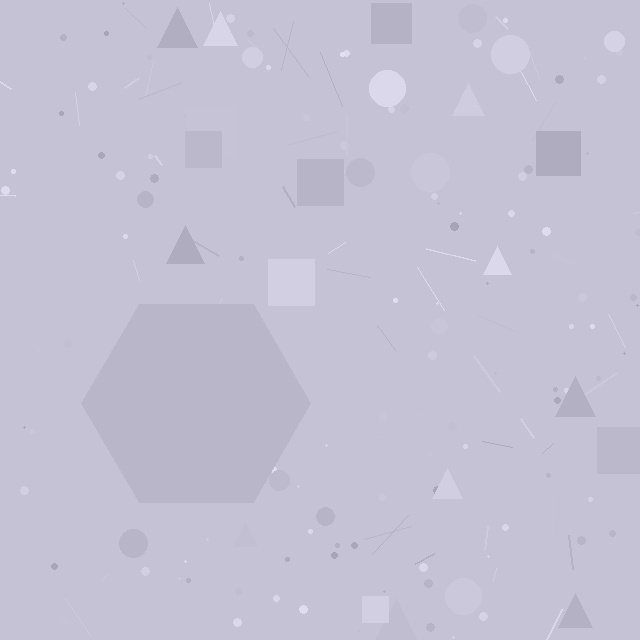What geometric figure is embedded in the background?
A hexagon is embedded in the background.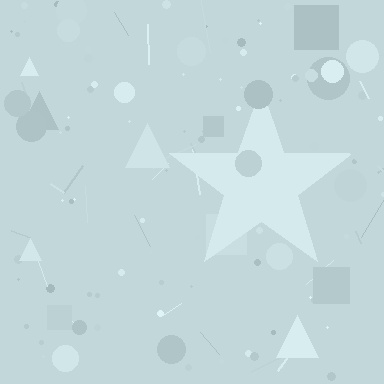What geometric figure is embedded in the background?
A star is embedded in the background.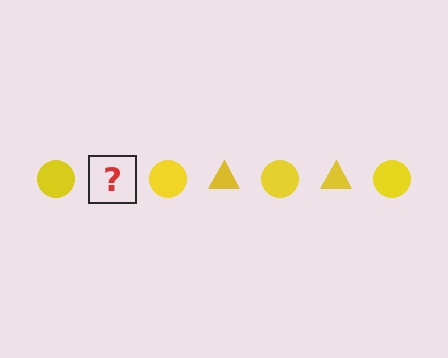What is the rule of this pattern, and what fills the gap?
The rule is that the pattern cycles through circle, triangle shapes in yellow. The gap should be filled with a yellow triangle.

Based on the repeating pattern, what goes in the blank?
The blank should be a yellow triangle.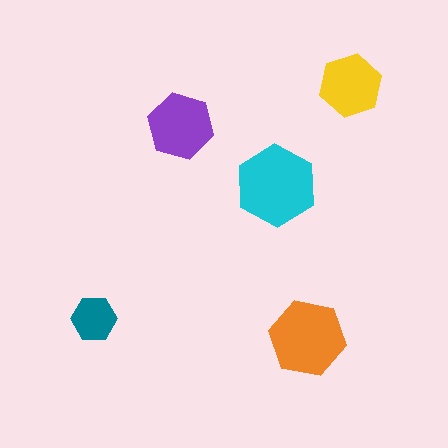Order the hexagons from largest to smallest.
the cyan one, the orange one, the purple one, the yellow one, the teal one.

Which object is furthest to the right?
The yellow hexagon is rightmost.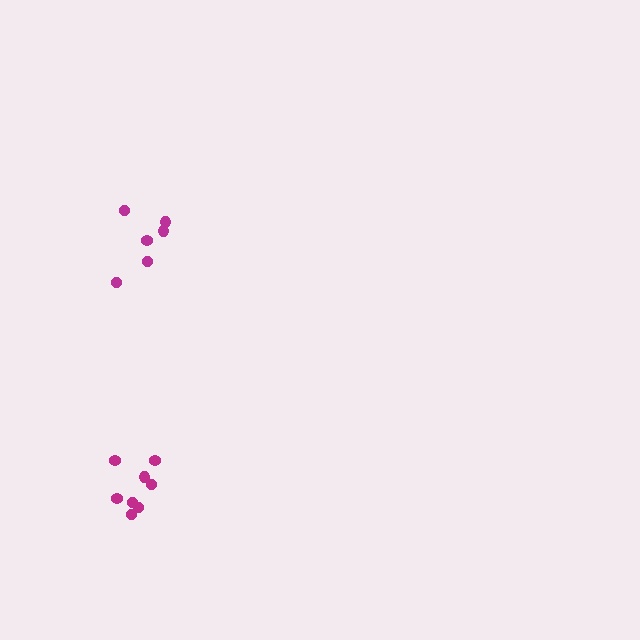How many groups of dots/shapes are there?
There are 2 groups.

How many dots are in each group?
Group 1: 8 dots, Group 2: 6 dots (14 total).